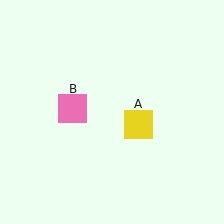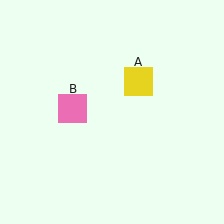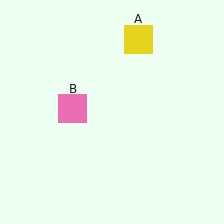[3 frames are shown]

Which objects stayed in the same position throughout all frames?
Pink square (object B) remained stationary.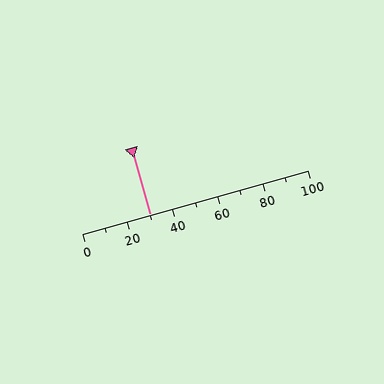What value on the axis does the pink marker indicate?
The marker indicates approximately 30.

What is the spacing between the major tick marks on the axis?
The major ticks are spaced 20 apart.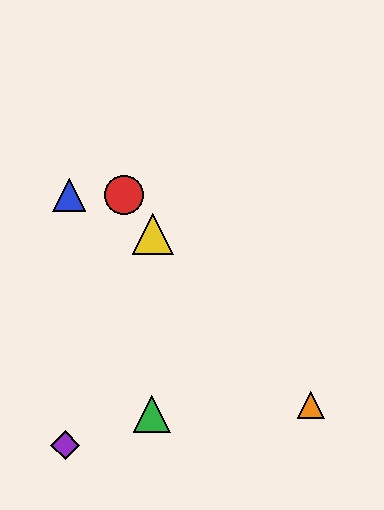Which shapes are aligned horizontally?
The red circle, the blue triangle are aligned horizontally.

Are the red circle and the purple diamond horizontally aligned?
No, the red circle is at y≈195 and the purple diamond is at y≈445.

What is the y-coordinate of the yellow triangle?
The yellow triangle is at y≈234.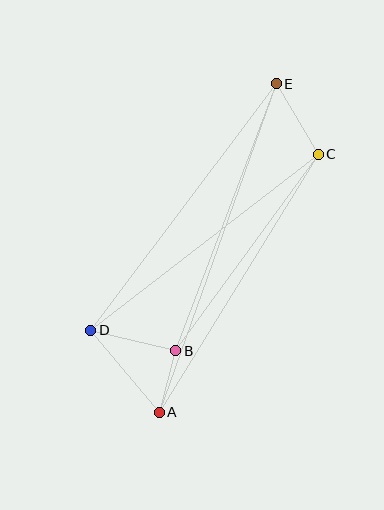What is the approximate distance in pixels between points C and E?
The distance between C and E is approximately 82 pixels.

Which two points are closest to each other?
Points A and B are closest to each other.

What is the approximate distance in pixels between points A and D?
The distance between A and D is approximately 107 pixels.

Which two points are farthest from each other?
Points A and E are farthest from each other.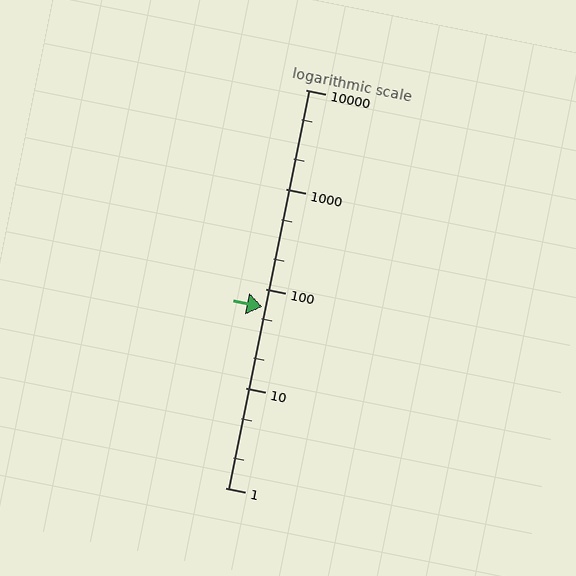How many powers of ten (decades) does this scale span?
The scale spans 4 decades, from 1 to 10000.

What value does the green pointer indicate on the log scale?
The pointer indicates approximately 66.